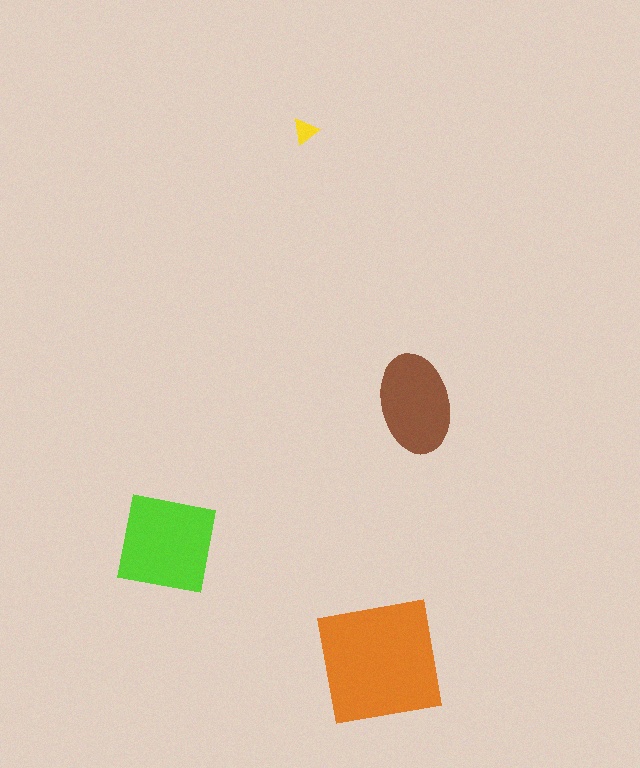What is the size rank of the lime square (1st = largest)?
2nd.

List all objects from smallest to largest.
The yellow triangle, the brown ellipse, the lime square, the orange square.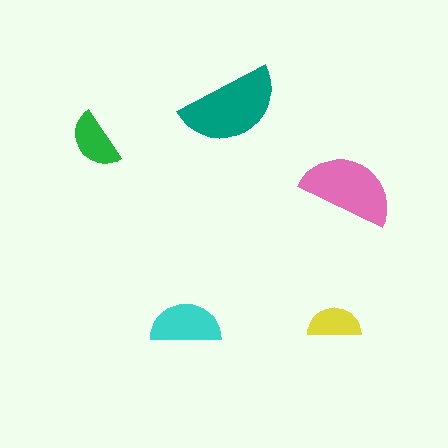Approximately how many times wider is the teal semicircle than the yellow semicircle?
About 2 times wider.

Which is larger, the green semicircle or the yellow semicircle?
The green one.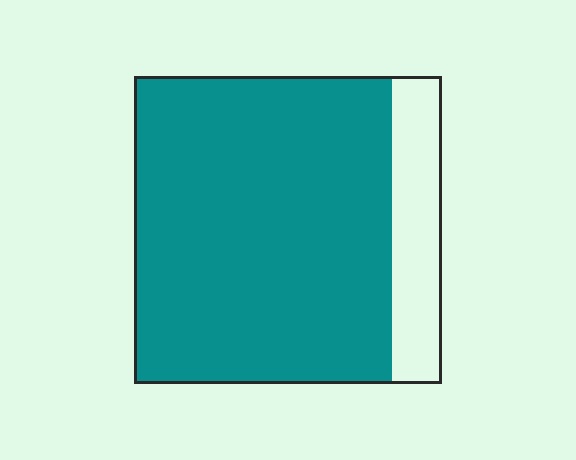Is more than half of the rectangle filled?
Yes.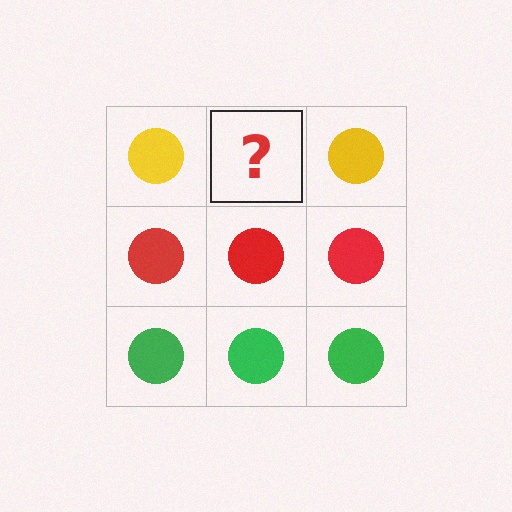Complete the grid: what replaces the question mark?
The question mark should be replaced with a yellow circle.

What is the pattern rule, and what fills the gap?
The rule is that each row has a consistent color. The gap should be filled with a yellow circle.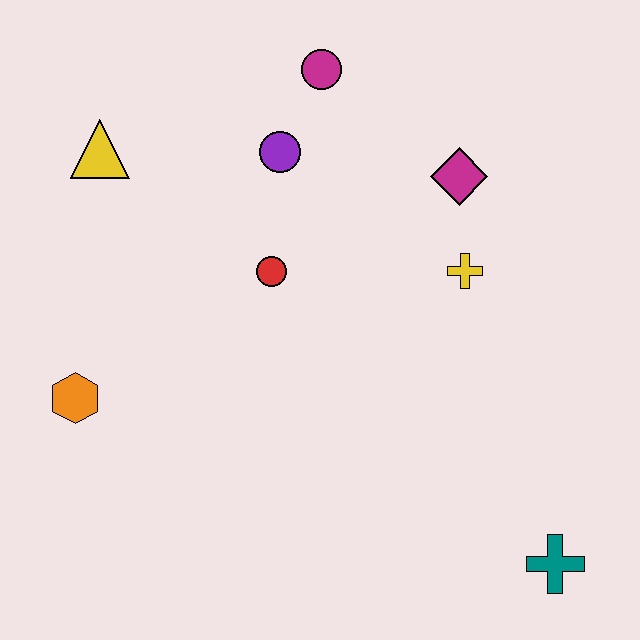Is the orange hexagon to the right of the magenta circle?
No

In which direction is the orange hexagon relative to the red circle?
The orange hexagon is to the left of the red circle.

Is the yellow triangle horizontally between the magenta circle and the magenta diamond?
No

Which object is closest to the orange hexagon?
The red circle is closest to the orange hexagon.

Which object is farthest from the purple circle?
The teal cross is farthest from the purple circle.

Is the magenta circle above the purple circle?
Yes